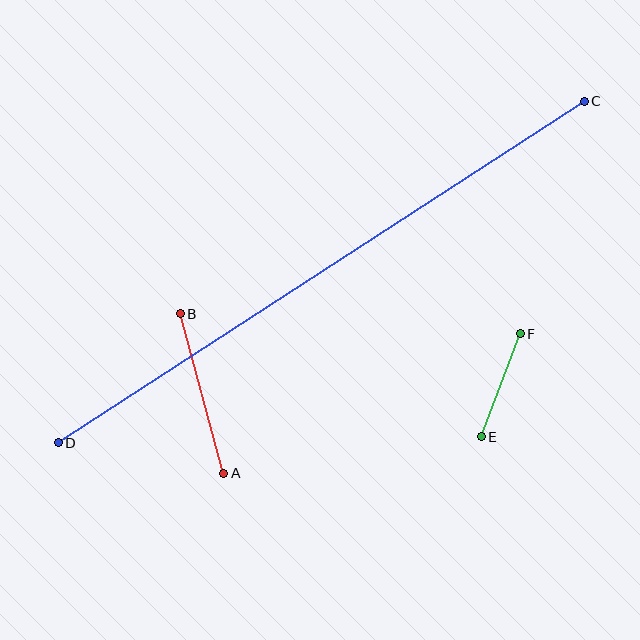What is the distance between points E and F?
The distance is approximately 110 pixels.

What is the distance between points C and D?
The distance is approximately 627 pixels.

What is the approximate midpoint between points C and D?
The midpoint is at approximately (321, 272) pixels.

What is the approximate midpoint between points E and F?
The midpoint is at approximately (501, 385) pixels.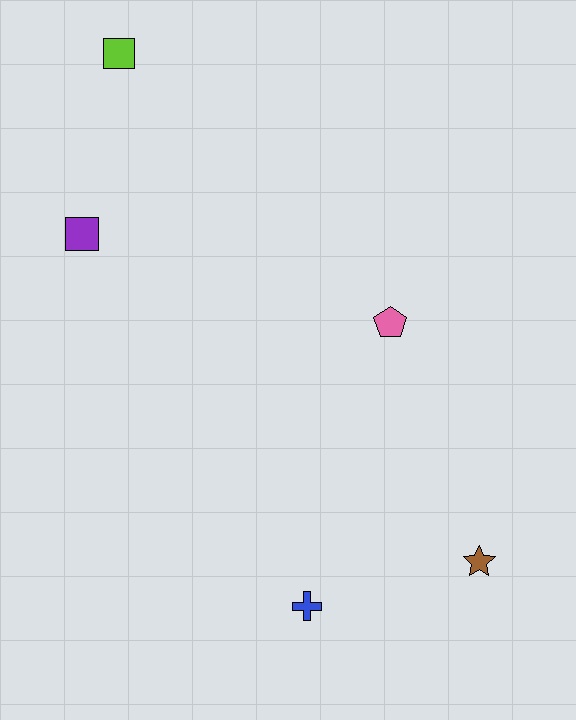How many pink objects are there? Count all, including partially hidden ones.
There is 1 pink object.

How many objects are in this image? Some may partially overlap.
There are 5 objects.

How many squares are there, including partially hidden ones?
There are 2 squares.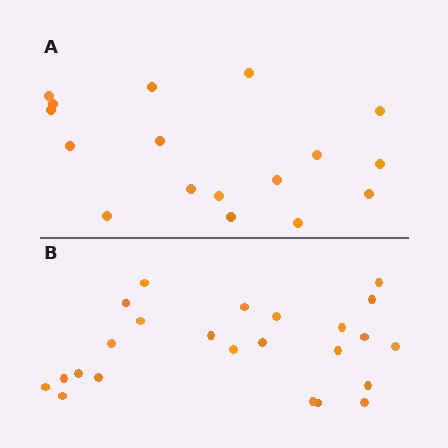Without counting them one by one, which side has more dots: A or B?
Region B (the bottom region) has more dots.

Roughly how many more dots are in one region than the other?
Region B has roughly 8 or so more dots than region A.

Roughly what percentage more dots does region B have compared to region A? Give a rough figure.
About 40% more.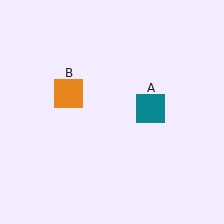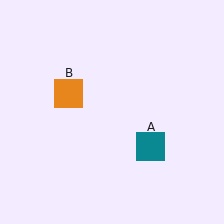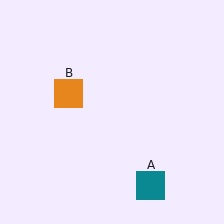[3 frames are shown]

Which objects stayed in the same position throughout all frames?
Orange square (object B) remained stationary.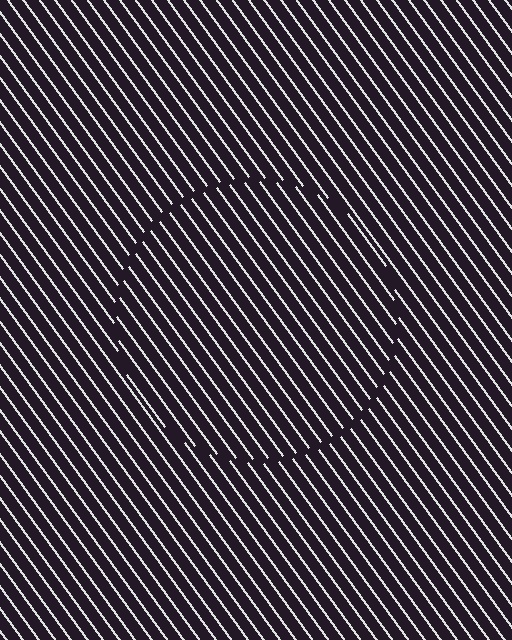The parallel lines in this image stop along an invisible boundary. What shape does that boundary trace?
An illusory circle. The interior of the shape contains the same grating, shifted by half a period — the contour is defined by the phase discontinuity where line-ends from the inner and outer gratings abut.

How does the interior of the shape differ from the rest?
The interior of the shape contains the same grating, shifted by half a period — the contour is defined by the phase discontinuity where line-ends from the inner and outer gratings abut.